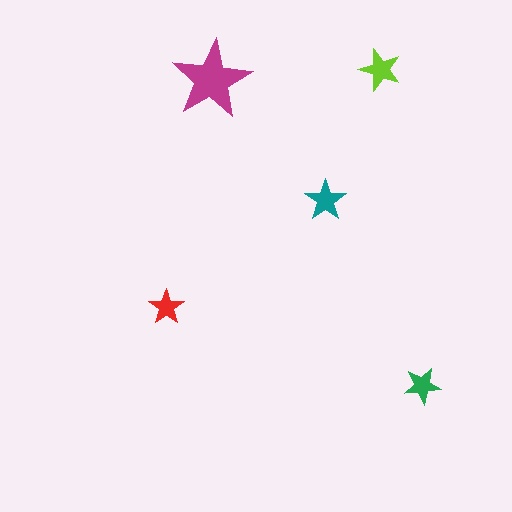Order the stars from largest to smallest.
the magenta one, the lime one, the teal one, the green one, the red one.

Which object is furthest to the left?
The red star is leftmost.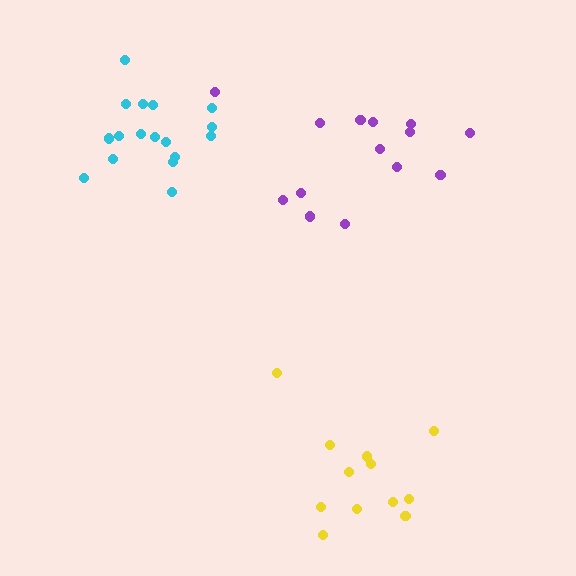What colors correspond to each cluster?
The clusters are colored: yellow, cyan, purple.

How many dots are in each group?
Group 1: 12 dots, Group 2: 17 dots, Group 3: 14 dots (43 total).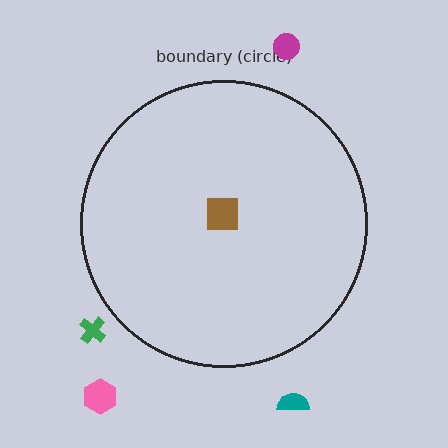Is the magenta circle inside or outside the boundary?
Outside.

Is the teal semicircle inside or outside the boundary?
Outside.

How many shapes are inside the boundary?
1 inside, 4 outside.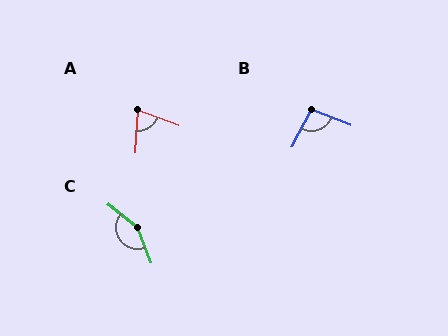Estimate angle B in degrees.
Approximately 97 degrees.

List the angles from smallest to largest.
A (73°), B (97°), C (150°).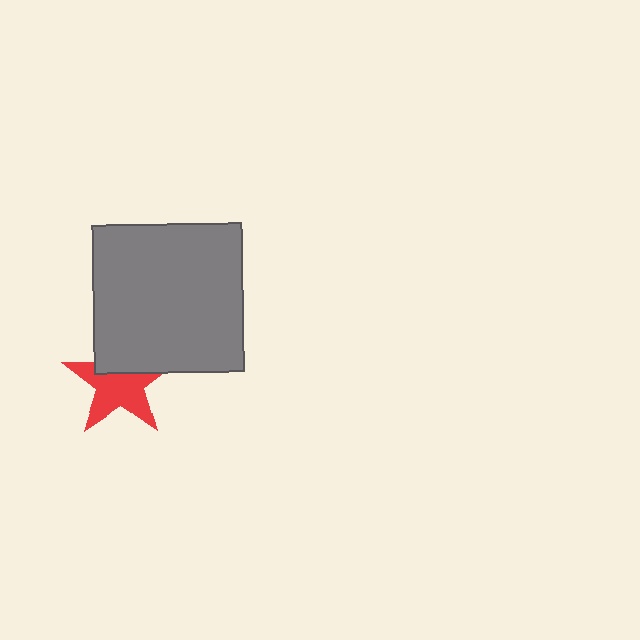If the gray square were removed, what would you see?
You would see the complete red star.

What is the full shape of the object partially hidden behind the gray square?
The partially hidden object is a red star.